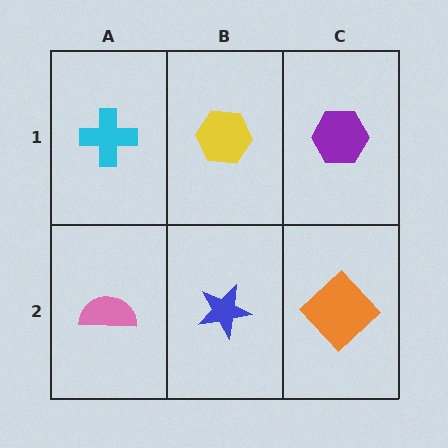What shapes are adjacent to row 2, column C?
A purple hexagon (row 1, column C), a blue star (row 2, column B).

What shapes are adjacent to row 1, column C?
An orange diamond (row 2, column C), a yellow hexagon (row 1, column B).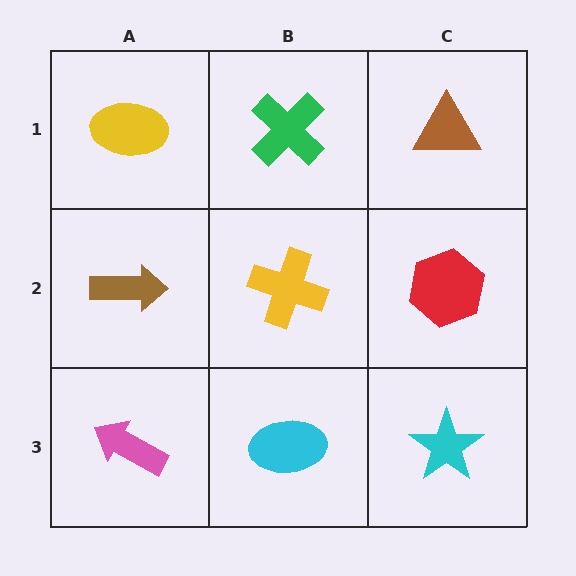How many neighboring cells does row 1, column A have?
2.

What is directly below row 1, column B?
A yellow cross.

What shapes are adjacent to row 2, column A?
A yellow ellipse (row 1, column A), a pink arrow (row 3, column A), a yellow cross (row 2, column B).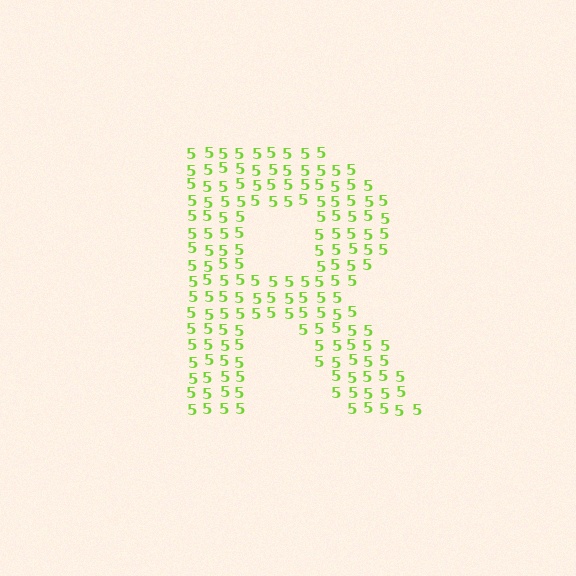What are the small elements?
The small elements are digit 5's.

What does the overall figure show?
The overall figure shows the letter R.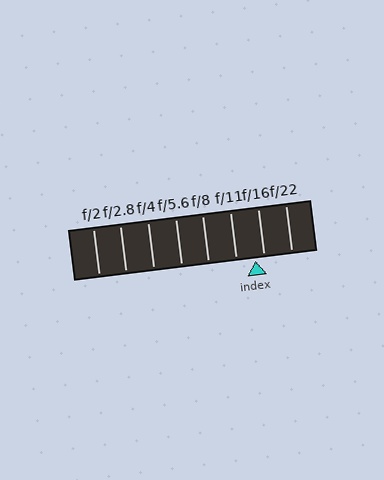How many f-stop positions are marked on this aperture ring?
There are 8 f-stop positions marked.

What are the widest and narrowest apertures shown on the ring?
The widest aperture shown is f/2 and the narrowest is f/22.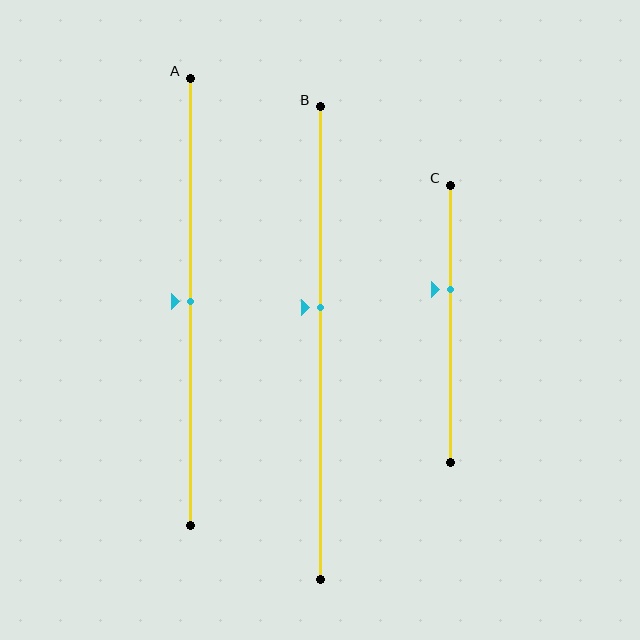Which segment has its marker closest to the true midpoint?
Segment A has its marker closest to the true midpoint.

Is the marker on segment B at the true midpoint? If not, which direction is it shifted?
No, the marker on segment B is shifted upward by about 8% of the segment length.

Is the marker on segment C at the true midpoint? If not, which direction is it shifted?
No, the marker on segment C is shifted upward by about 12% of the segment length.